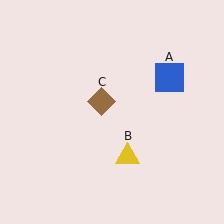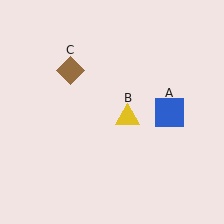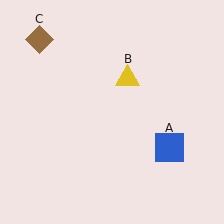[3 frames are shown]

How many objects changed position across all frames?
3 objects changed position: blue square (object A), yellow triangle (object B), brown diamond (object C).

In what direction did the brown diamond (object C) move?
The brown diamond (object C) moved up and to the left.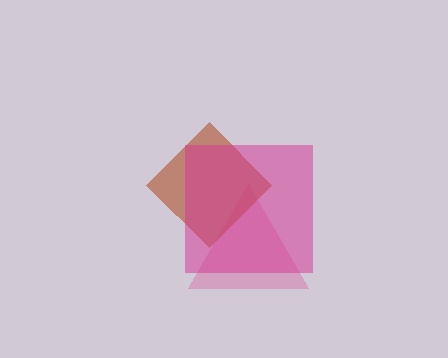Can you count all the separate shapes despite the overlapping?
Yes, there are 3 separate shapes.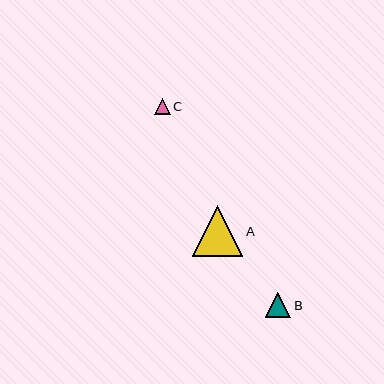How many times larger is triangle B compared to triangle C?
Triangle B is approximately 1.6 times the size of triangle C.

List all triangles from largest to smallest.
From largest to smallest: A, B, C.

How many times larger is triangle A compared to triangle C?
Triangle A is approximately 3.2 times the size of triangle C.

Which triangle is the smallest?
Triangle C is the smallest with a size of approximately 16 pixels.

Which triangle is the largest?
Triangle A is the largest with a size of approximately 51 pixels.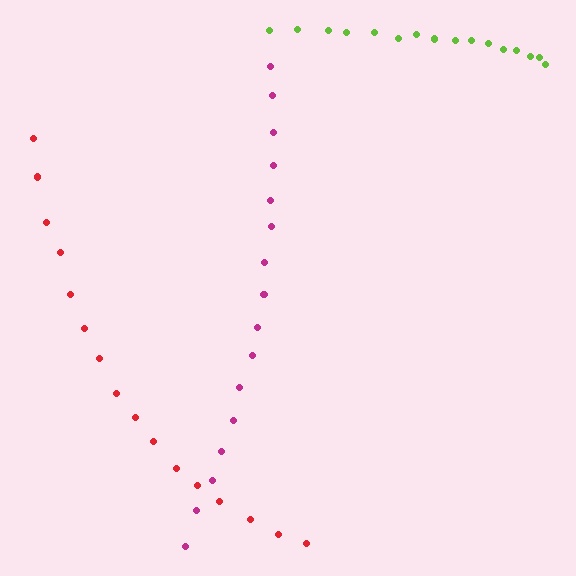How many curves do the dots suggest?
There are 3 distinct paths.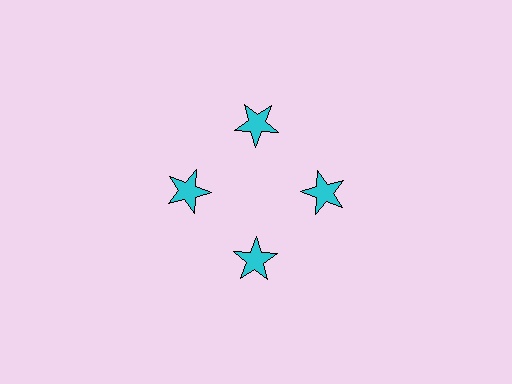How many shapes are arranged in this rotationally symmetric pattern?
There are 4 shapes, arranged in 4 groups of 1.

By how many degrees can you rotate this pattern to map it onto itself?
The pattern maps onto itself every 90 degrees of rotation.